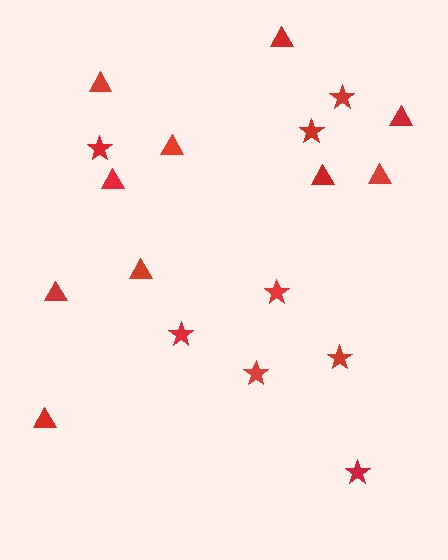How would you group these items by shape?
There are 2 groups: one group of triangles (10) and one group of stars (8).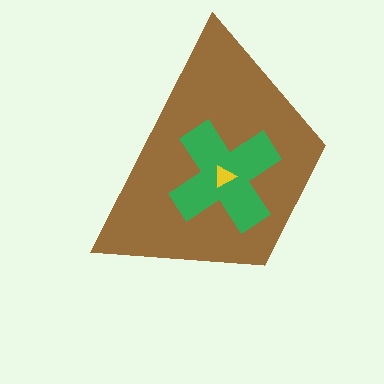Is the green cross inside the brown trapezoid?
Yes.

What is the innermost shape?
The yellow triangle.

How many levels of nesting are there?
3.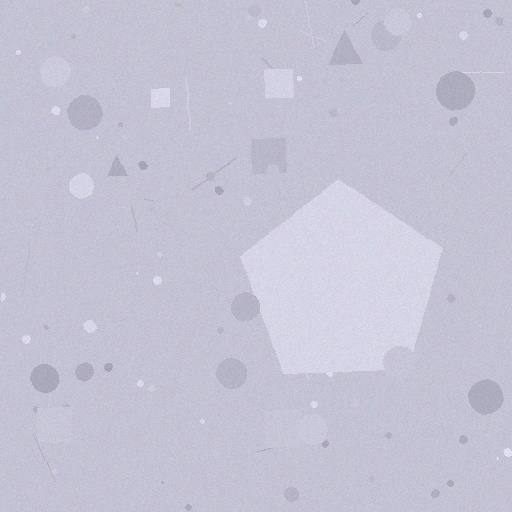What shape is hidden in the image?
A pentagon is hidden in the image.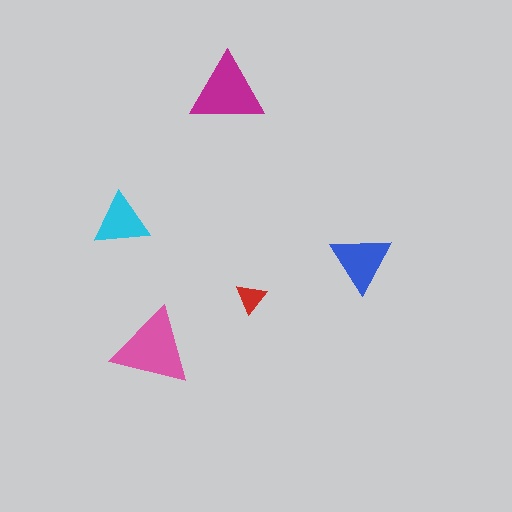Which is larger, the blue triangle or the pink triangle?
The pink one.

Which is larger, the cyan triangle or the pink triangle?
The pink one.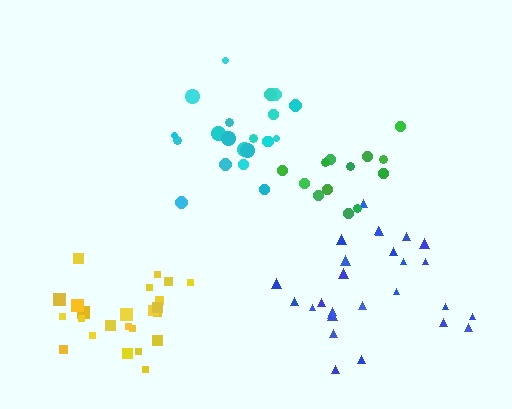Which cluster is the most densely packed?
Green.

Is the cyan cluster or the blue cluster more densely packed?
Cyan.